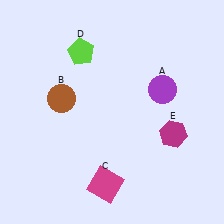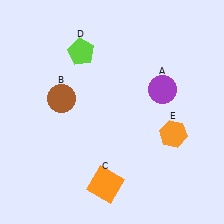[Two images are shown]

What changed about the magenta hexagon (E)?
In Image 1, E is magenta. In Image 2, it changed to orange.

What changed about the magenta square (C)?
In Image 1, C is magenta. In Image 2, it changed to orange.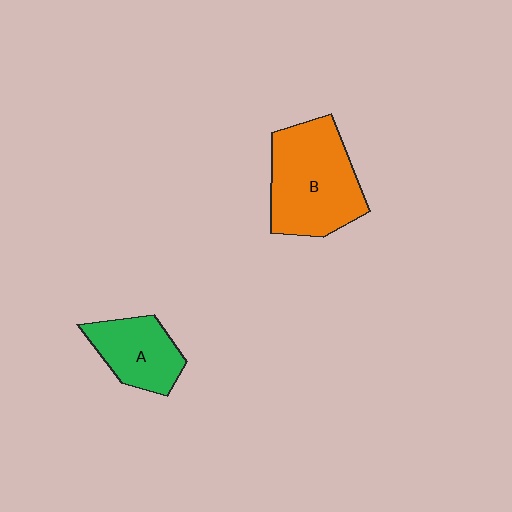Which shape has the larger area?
Shape B (orange).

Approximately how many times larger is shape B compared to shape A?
Approximately 1.7 times.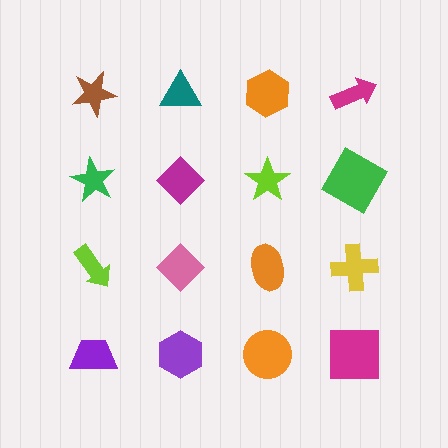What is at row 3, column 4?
A yellow cross.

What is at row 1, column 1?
A brown star.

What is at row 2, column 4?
A green square.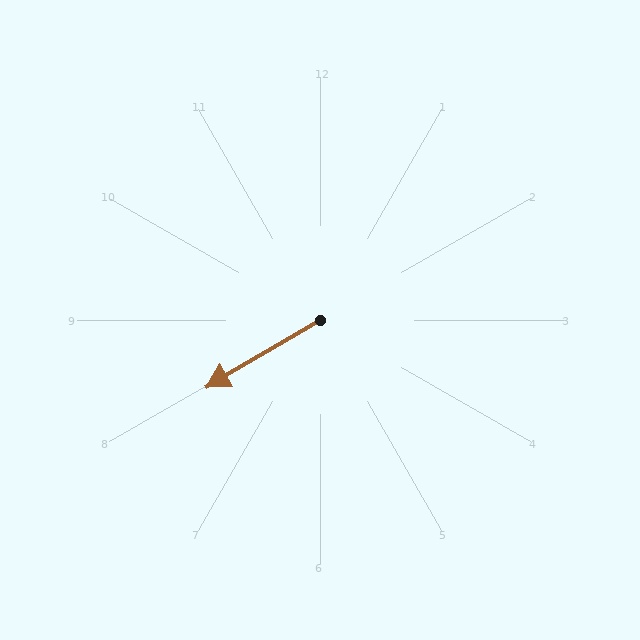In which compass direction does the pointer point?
Southwest.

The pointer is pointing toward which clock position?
Roughly 8 o'clock.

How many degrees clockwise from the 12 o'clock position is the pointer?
Approximately 240 degrees.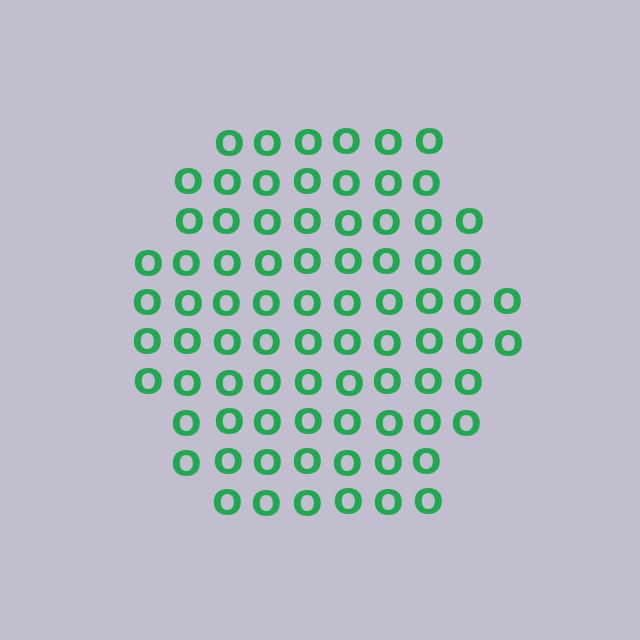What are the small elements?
The small elements are letter O's.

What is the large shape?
The large shape is a hexagon.